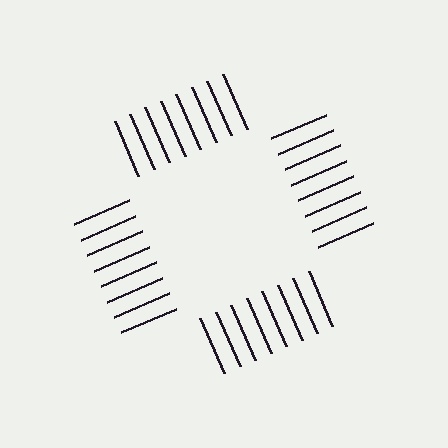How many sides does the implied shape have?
4 sides — the line-ends trace a square.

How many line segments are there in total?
32 — 8 along each of the 4 edges.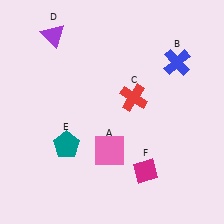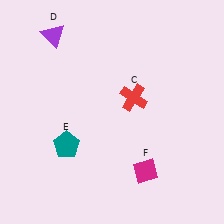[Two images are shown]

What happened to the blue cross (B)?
The blue cross (B) was removed in Image 2. It was in the top-right area of Image 1.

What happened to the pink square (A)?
The pink square (A) was removed in Image 2. It was in the bottom-left area of Image 1.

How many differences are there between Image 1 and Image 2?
There are 2 differences between the two images.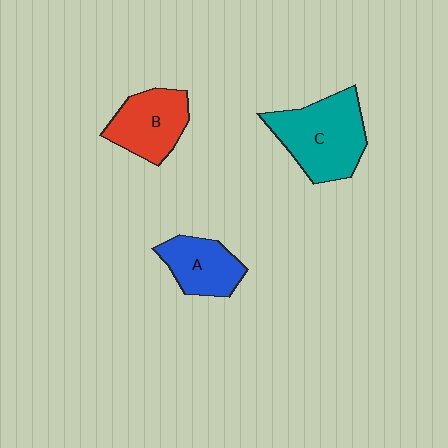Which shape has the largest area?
Shape C (teal).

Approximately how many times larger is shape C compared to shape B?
Approximately 1.4 times.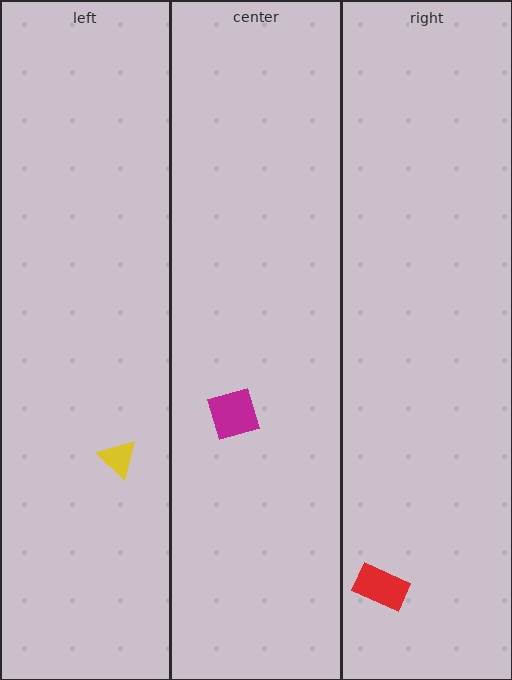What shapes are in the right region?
The red rectangle.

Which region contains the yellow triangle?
The left region.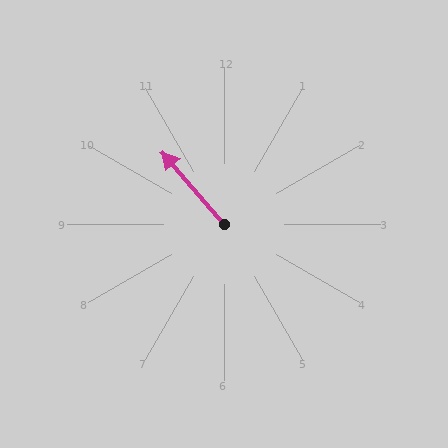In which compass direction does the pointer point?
Northwest.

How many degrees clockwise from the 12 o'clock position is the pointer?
Approximately 319 degrees.